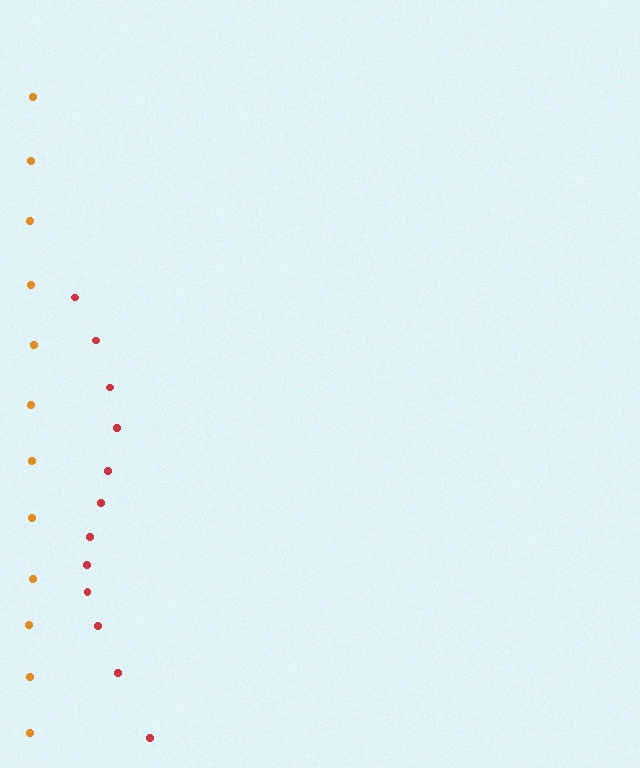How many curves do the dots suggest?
There are 2 distinct paths.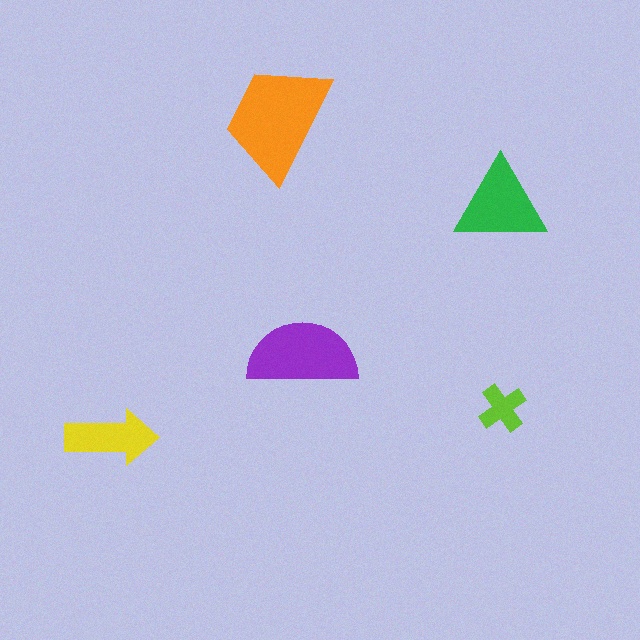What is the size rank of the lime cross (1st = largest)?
5th.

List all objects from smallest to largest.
The lime cross, the yellow arrow, the green triangle, the purple semicircle, the orange trapezoid.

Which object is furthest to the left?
The yellow arrow is leftmost.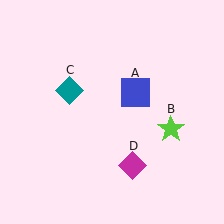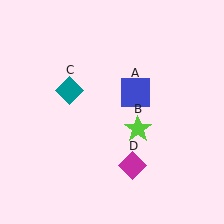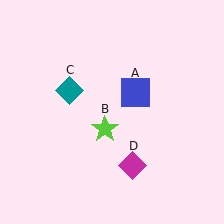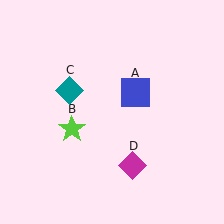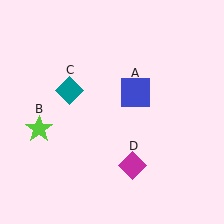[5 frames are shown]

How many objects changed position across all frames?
1 object changed position: lime star (object B).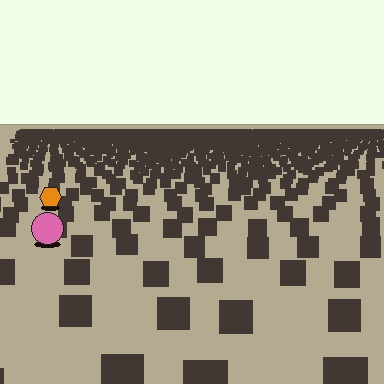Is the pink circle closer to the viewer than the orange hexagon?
Yes. The pink circle is closer — you can tell from the texture gradient: the ground texture is coarser near it.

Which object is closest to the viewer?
The pink circle is closest. The texture marks near it are larger and more spread out.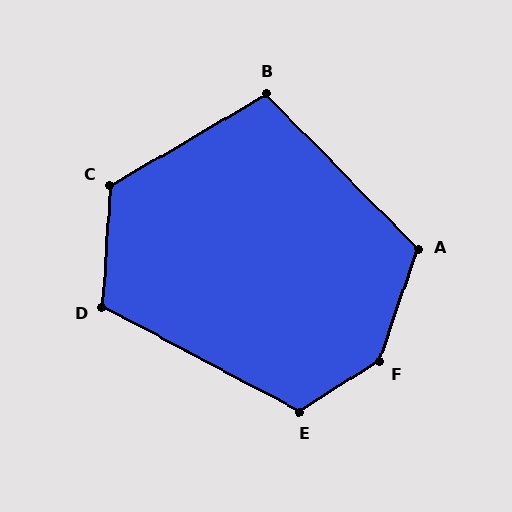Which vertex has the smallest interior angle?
B, at approximately 104 degrees.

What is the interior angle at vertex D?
Approximately 114 degrees (obtuse).